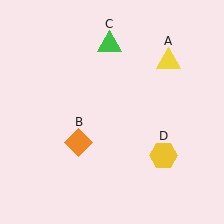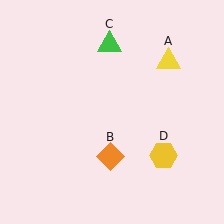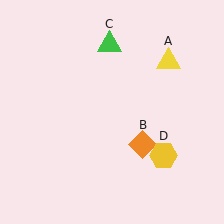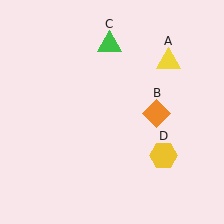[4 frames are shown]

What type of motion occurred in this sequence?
The orange diamond (object B) rotated counterclockwise around the center of the scene.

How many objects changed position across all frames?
1 object changed position: orange diamond (object B).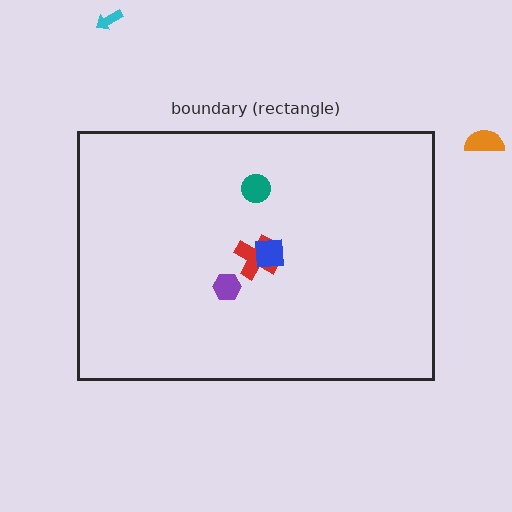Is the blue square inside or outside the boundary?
Inside.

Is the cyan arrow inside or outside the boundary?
Outside.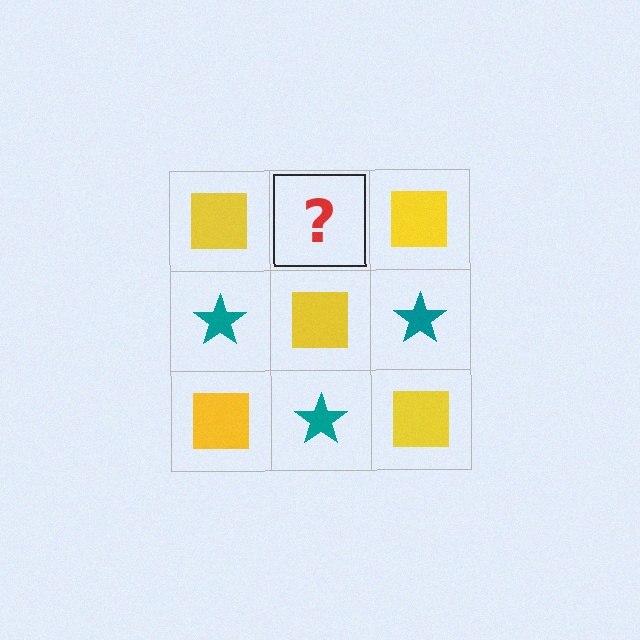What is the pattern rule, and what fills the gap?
The rule is that it alternates yellow square and teal star in a checkerboard pattern. The gap should be filled with a teal star.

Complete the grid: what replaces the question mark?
The question mark should be replaced with a teal star.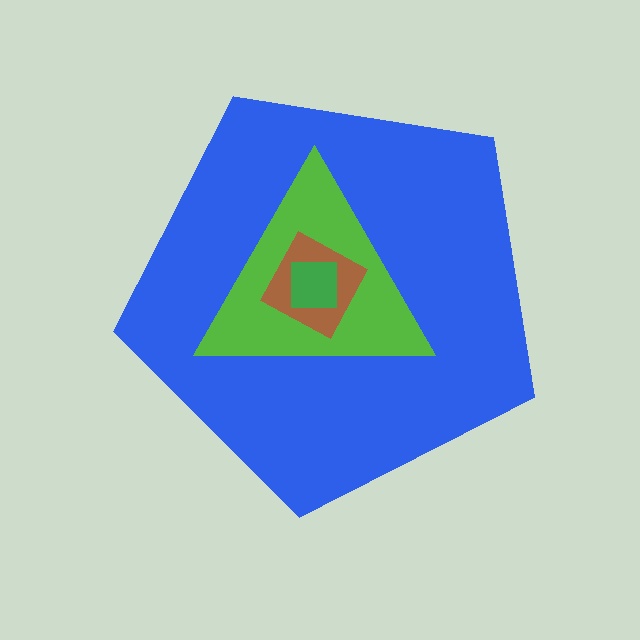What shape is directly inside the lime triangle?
The brown diamond.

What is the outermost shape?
The blue pentagon.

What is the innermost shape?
The green square.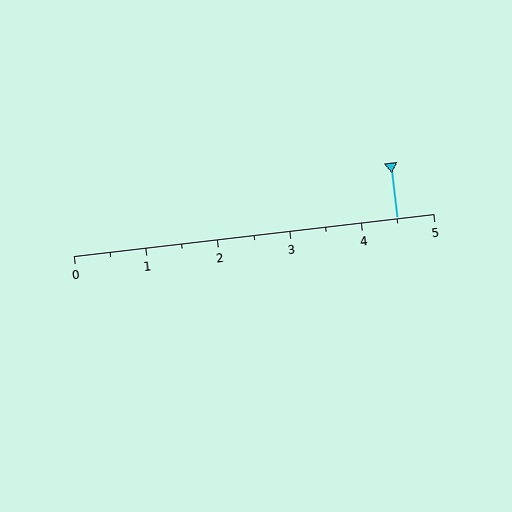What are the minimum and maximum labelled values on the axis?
The axis runs from 0 to 5.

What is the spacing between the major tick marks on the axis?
The major ticks are spaced 1 apart.